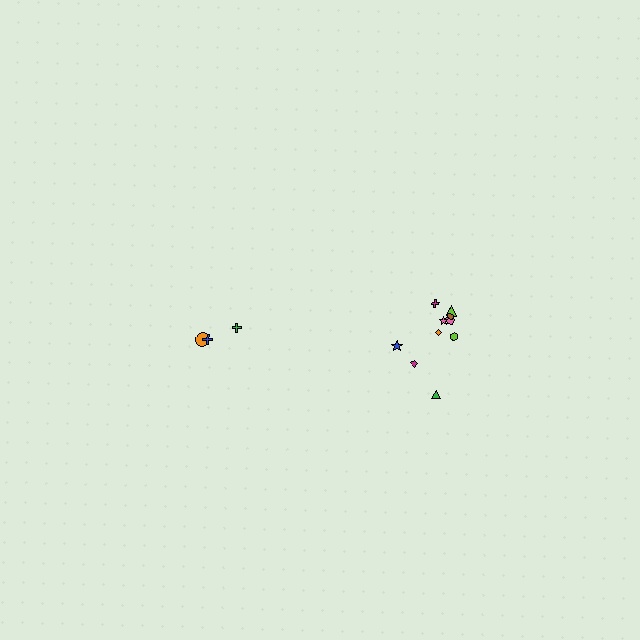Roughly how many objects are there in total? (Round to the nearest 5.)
Roughly 15 objects in total.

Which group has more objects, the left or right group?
The right group.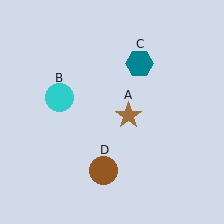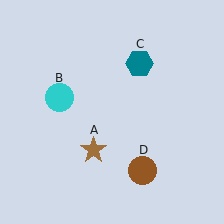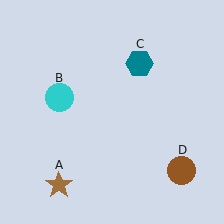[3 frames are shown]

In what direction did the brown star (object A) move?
The brown star (object A) moved down and to the left.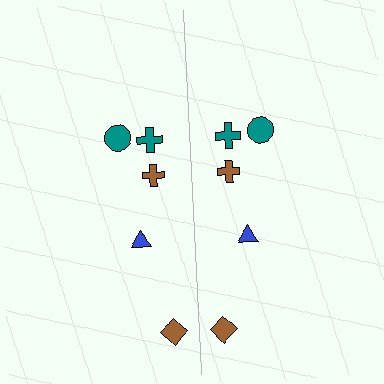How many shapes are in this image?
There are 10 shapes in this image.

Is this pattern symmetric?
Yes, this pattern has bilateral (reflection) symmetry.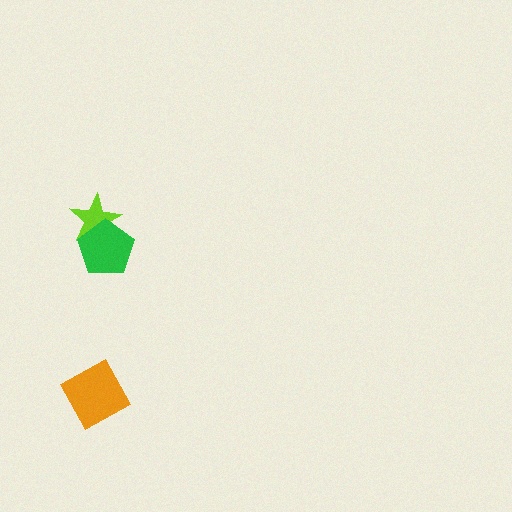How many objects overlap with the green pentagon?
1 object overlaps with the green pentagon.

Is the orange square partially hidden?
No, no other shape covers it.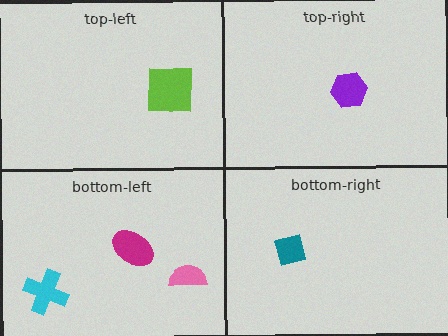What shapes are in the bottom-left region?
The magenta ellipse, the cyan cross, the pink semicircle.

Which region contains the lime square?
The top-left region.